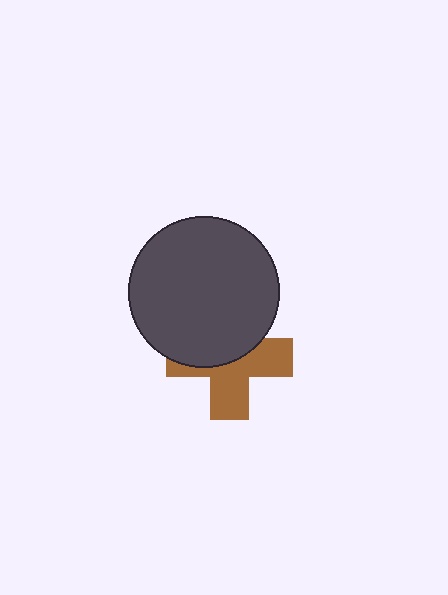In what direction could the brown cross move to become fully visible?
The brown cross could move down. That would shift it out from behind the dark gray circle entirely.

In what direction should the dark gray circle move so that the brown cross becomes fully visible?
The dark gray circle should move up. That is the shortest direction to clear the overlap and leave the brown cross fully visible.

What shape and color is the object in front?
The object in front is a dark gray circle.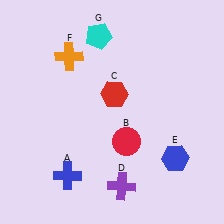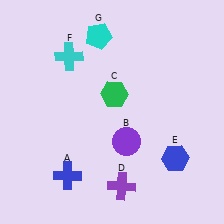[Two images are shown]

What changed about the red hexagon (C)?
In Image 1, C is red. In Image 2, it changed to green.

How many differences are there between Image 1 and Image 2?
There are 3 differences between the two images.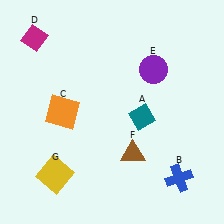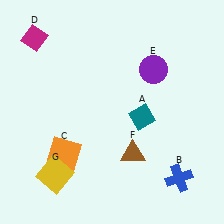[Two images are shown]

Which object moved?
The orange square (C) moved down.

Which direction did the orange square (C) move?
The orange square (C) moved down.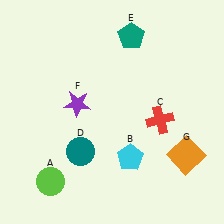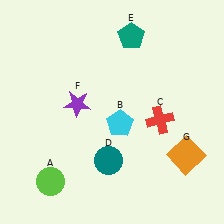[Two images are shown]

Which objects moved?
The objects that moved are: the cyan pentagon (B), the teal circle (D).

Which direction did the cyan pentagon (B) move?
The cyan pentagon (B) moved up.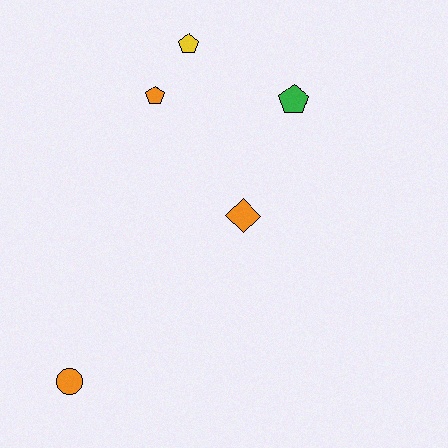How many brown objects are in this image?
There are no brown objects.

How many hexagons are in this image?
There are no hexagons.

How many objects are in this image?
There are 5 objects.